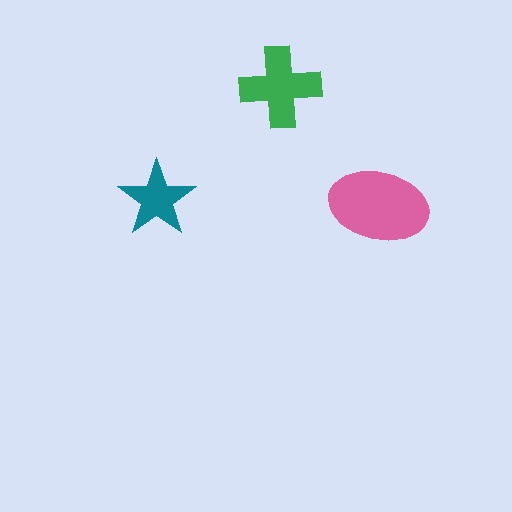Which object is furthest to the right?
The pink ellipse is rightmost.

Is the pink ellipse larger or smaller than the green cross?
Larger.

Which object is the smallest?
The teal star.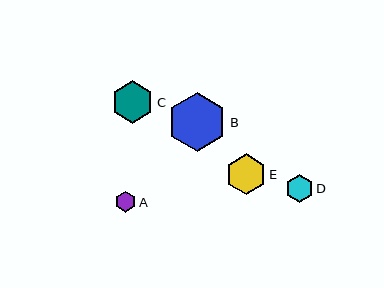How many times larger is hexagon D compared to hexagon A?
Hexagon D is approximately 1.3 times the size of hexagon A.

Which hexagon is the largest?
Hexagon B is the largest with a size of approximately 59 pixels.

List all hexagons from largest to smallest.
From largest to smallest: B, C, E, D, A.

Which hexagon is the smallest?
Hexagon A is the smallest with a size of approximately 21 pixels.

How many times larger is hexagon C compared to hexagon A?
Hexagon C is approximately 2.1 times the size of hexagon A.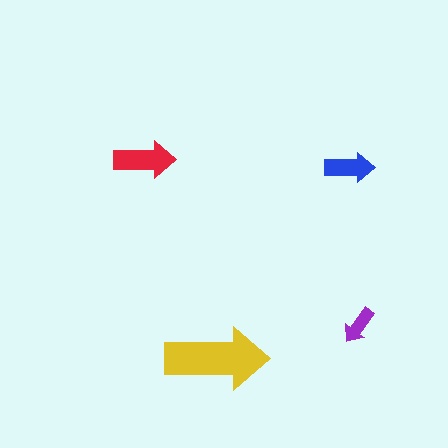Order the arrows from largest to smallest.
the yellow one, the red one, the blue one, the purple one.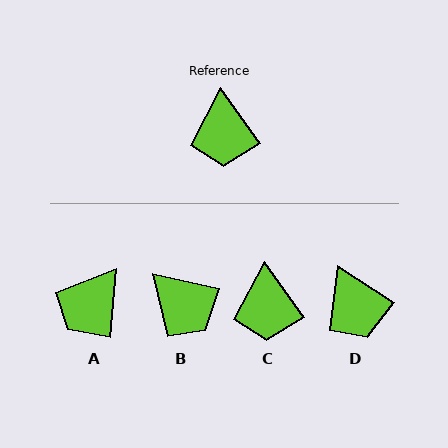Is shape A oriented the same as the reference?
No, it is off by about 41 degrees.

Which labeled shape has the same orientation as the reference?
C.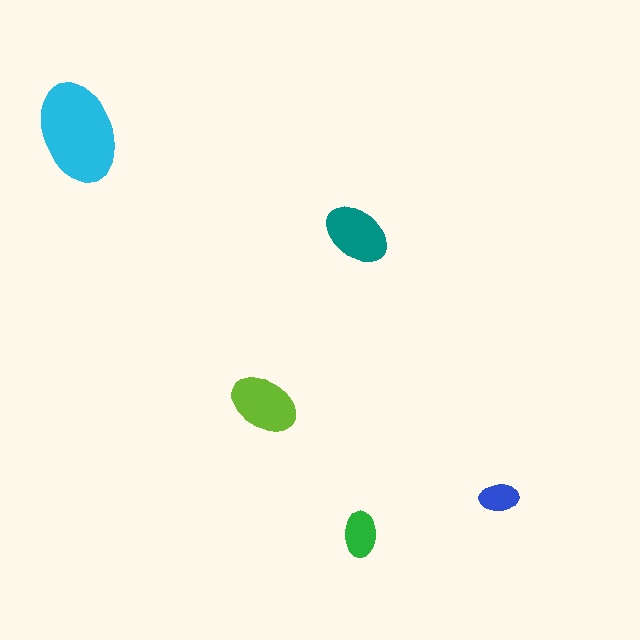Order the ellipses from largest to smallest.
the cyan one, the lime one, the teal one, the green one, the blue one.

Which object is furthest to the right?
The blue ellipse is rightmost.